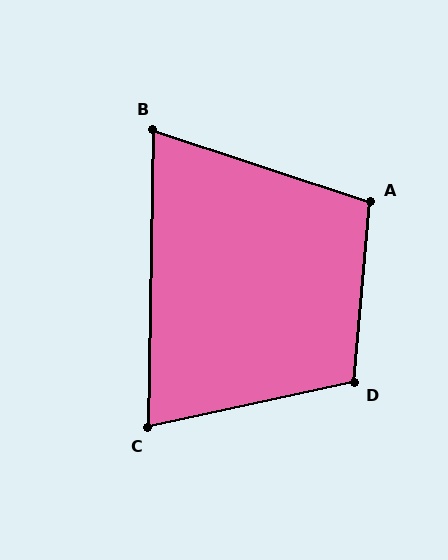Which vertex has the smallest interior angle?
B, at approximately 73 degrees.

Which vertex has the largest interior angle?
D, at approximately 107 degrees.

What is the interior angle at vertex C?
Approximately 77 degrees (acute).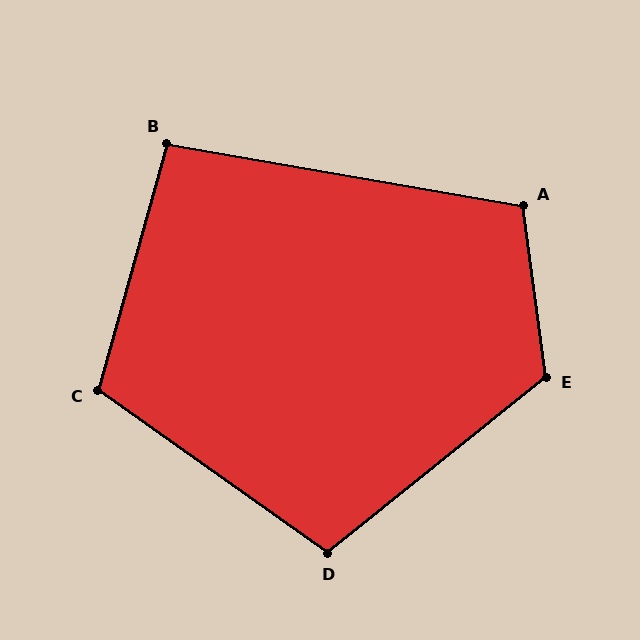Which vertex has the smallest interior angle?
B, at approximately 96 degrees.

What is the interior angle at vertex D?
Approximately 106 degrees (obtuse).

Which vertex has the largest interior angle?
E, at approximately 121 degrees.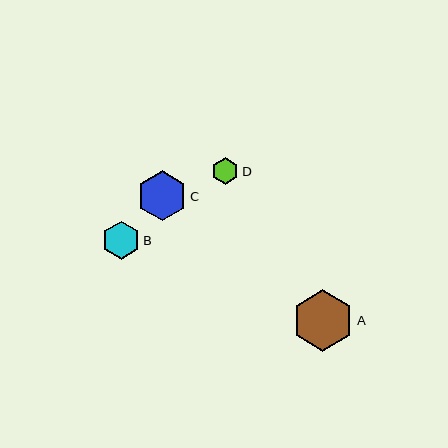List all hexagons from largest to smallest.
From largest to smallest: A, C, B, D.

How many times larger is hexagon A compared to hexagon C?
Hexagon A is approximately 1.2 times the size of hexagon C.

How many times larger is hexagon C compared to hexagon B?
Hexagon C is approximately 1.3 times the size of hexagon B.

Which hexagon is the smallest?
Hexagon D is the smallest with a size of approximately 27 pixels.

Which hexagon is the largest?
Hexagon A is the largest with a size of approximately 62 pixels.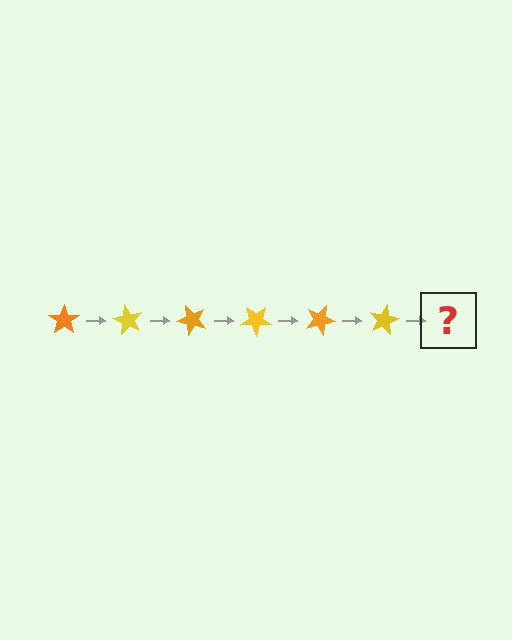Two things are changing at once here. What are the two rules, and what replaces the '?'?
The two rules are that it rotates 60 degrees each step and the color cycles through orange and yellow. The '?' should be an orange star, rotated 360 degrees from the start.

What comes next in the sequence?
The next element should be an orange star, rotated 360 degrees from the start.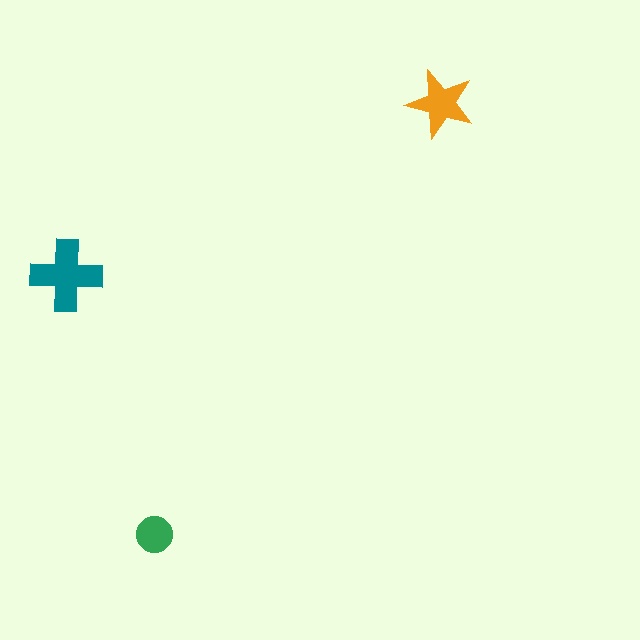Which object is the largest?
The teal cross.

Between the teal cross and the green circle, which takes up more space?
The teal cross.